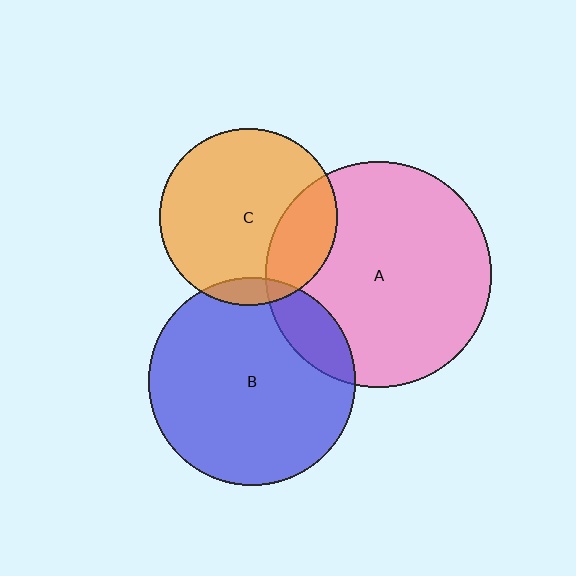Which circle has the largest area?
Circle A (pink).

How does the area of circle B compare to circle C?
Approximately 1.4 times.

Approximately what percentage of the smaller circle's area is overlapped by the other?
Approximately 10%.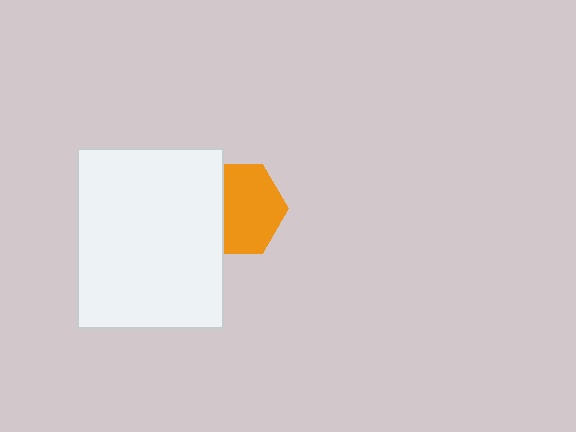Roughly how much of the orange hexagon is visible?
Most of it is visible (roughly 67%).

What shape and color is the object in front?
The object in front is a white rectangle.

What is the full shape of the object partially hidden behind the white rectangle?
The partially hidden object is an orange hexagon.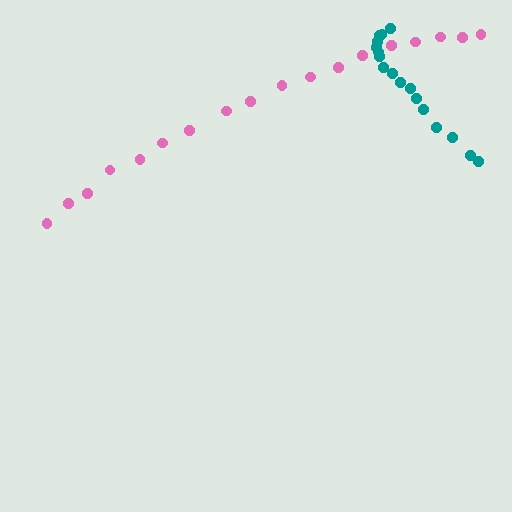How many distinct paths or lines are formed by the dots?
There are 2 distinct paths.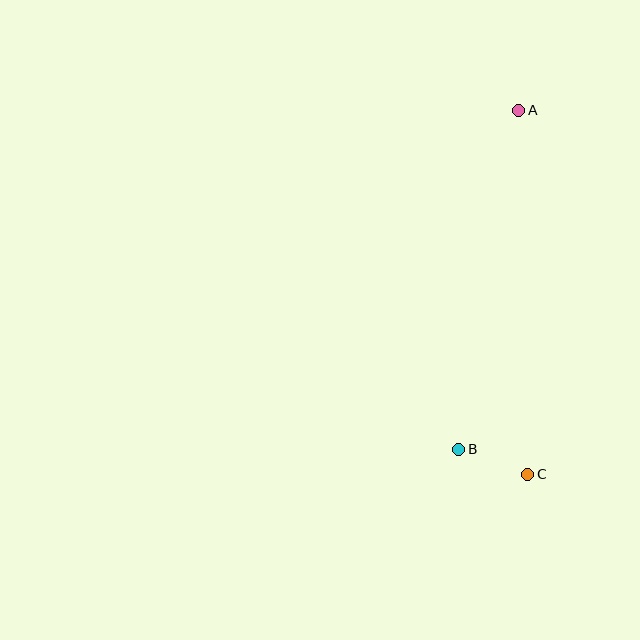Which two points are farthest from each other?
Points A and C are farthest from each other.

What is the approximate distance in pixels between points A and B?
The distance between A and B is approximately 344 pixels.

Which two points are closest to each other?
Points B and C are closest to each other.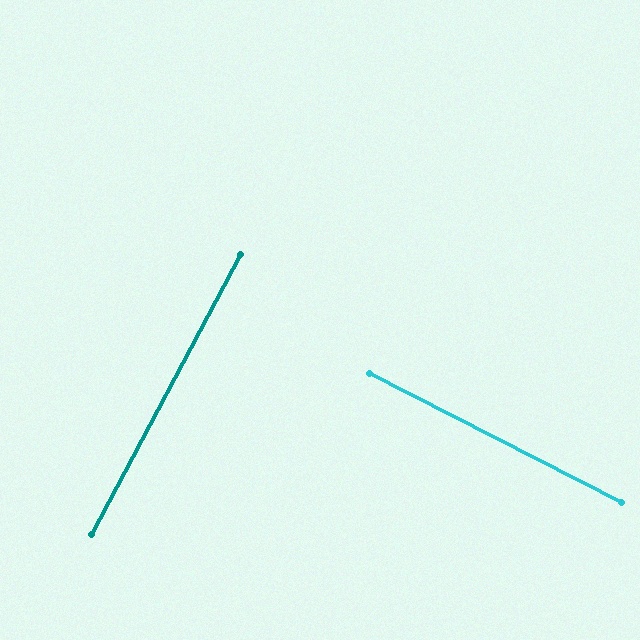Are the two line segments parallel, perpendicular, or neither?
Perpendicular — they meet at approximately 89°.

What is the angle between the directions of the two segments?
Approximately 89 degrees.